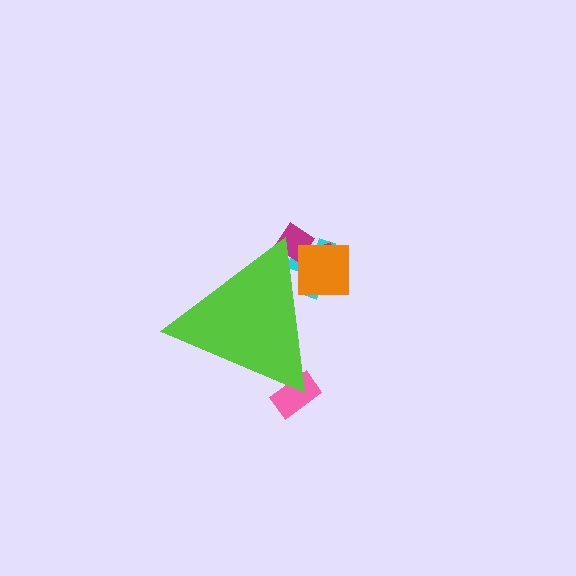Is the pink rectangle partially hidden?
Yes, the pink rectangle is partially hidden behind the lime triangle.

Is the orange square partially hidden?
Yes, the orange square is partially hidden behind the lime triangle.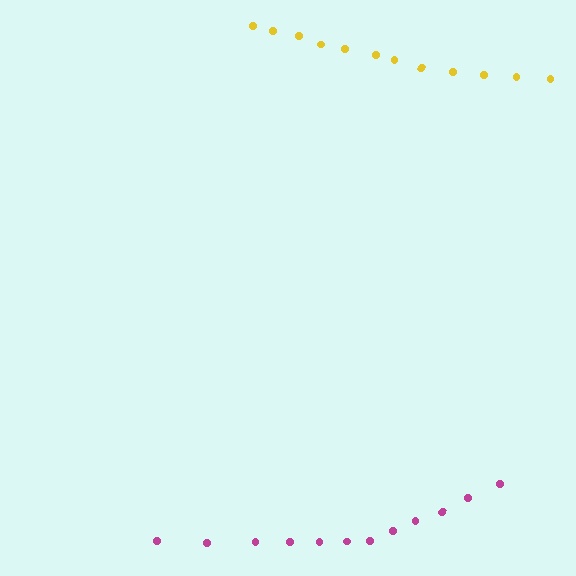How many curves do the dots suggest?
There are 2 distinct paths.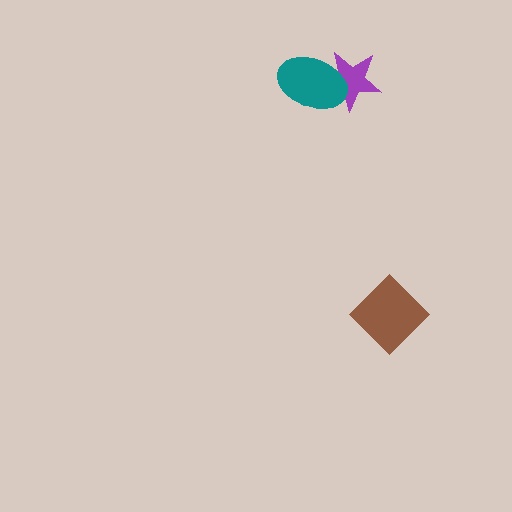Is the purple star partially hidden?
Yes, it is partially covered by another shape.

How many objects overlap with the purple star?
1 object overlaps with the purple star.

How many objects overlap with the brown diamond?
0 objects overlap with the brown diamond.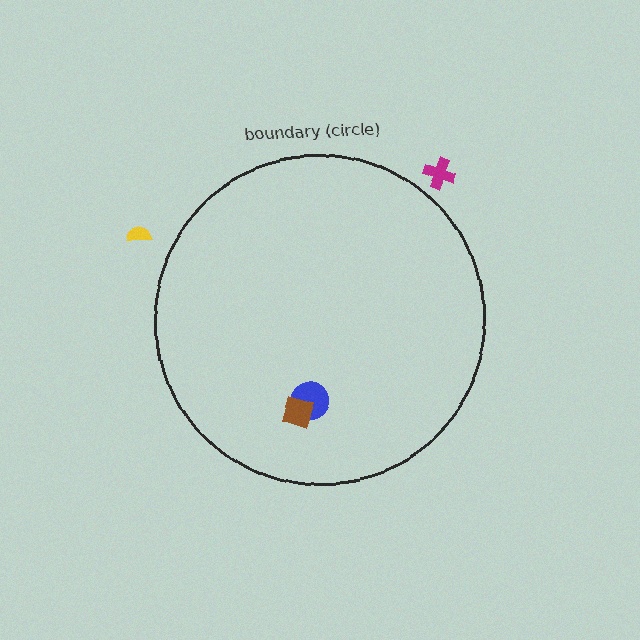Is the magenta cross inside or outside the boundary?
Outside.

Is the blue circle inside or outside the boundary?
Inside.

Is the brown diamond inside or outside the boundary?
Inside.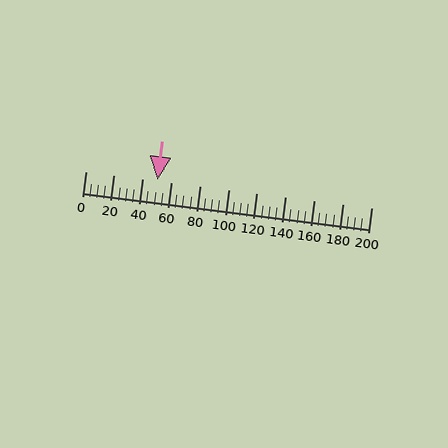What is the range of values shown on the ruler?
The ruler shows values from 0 to 200.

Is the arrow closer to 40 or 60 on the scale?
The arrow is closer to 60.